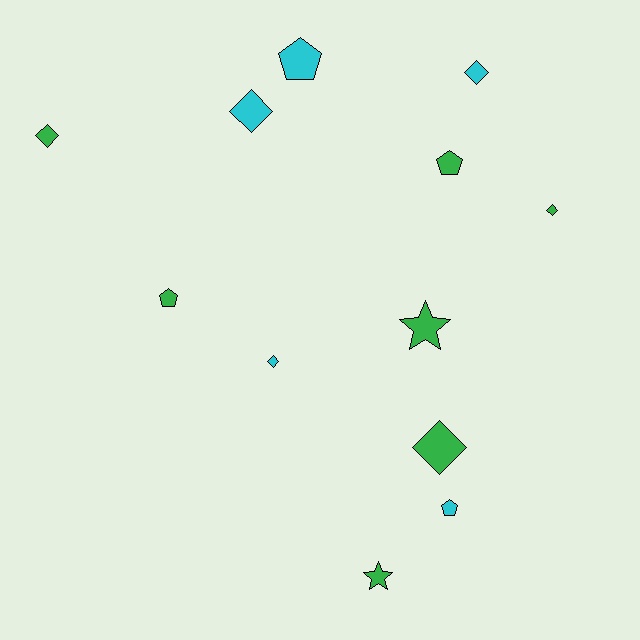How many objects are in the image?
There are 12 objects.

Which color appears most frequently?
Green, with 7 objects.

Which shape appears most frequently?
Diamond, with 6 objects.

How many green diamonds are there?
There are 3 green diamonds.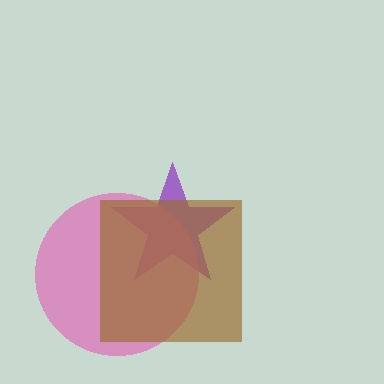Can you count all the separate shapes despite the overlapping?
Yes, there are 3 separate shapes.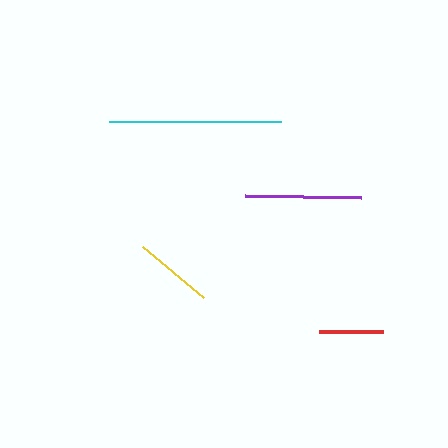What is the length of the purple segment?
The purple segment is approximately 116 pixels long.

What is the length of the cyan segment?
The cyan segment is approximately 173 pixels long.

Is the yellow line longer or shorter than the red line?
The yellow line is longer than the red line.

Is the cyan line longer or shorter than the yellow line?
The cyan line is longer than the yellow line.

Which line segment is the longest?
The cyan line is the longest at approximately 173 pixels.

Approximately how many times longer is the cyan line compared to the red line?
The cyan line is approximately 2.7 times the length of the red line.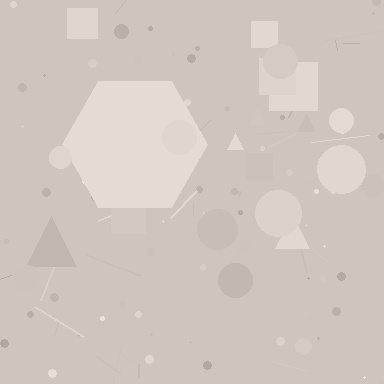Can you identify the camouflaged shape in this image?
The camouflaged shape is a hexagon.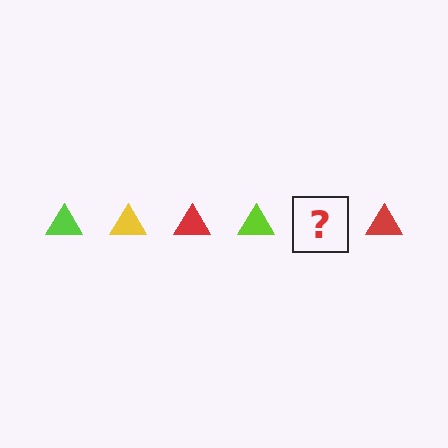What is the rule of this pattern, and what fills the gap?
The rule is that the pattern cycles through lime, yellow, red triangles. The gap should be filled with a yellow triangle.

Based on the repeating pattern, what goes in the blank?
The blank should be a yellow triangle.